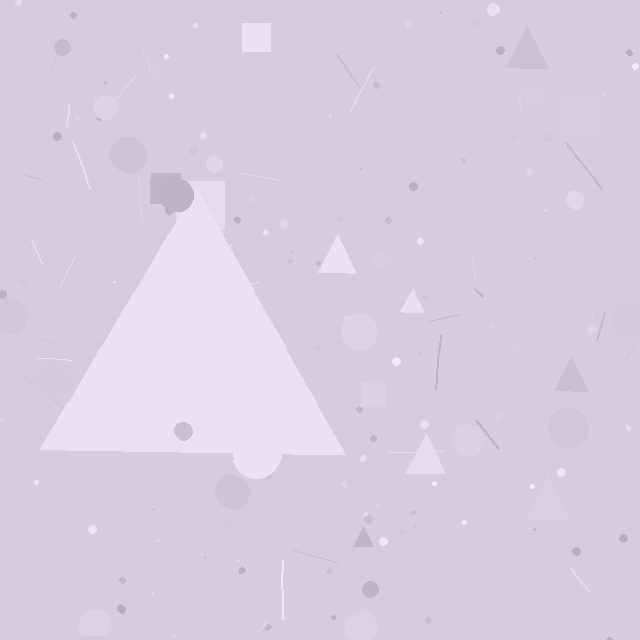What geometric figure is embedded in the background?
A triangle is embedded in the background.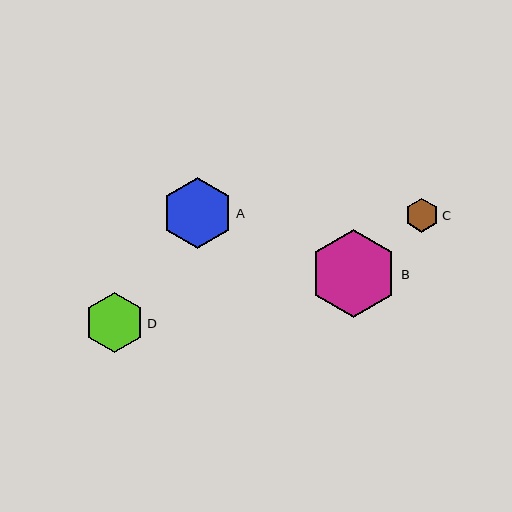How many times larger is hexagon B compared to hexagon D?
Hexagon B is approximately 1.5 times the size of hexagon D.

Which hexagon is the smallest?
Hexagon C is the smallest with a size of approximately 33 pixels.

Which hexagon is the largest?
Hexagon B is the largest with a size of approximately 88 pixels.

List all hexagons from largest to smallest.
From largest to smallest: B, A, D, C.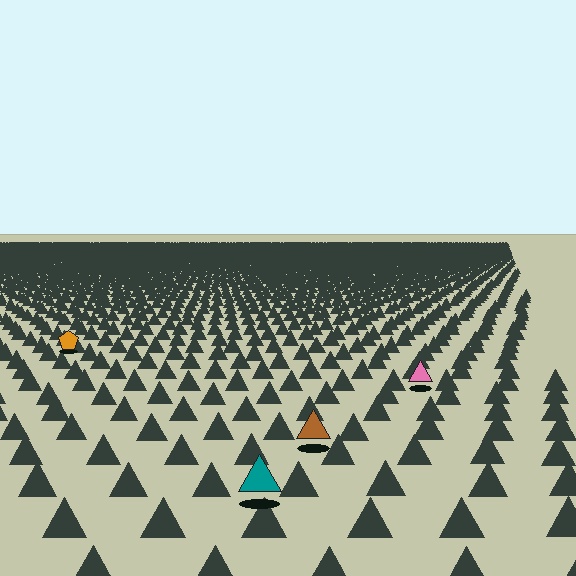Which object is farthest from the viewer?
The orange pentagon is farthest from the viewer. It appears smaller and the ground texture around it is denser.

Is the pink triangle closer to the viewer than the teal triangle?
No. The teal triangle is closer — you can tell from the texture gradient: the ground texture is coarser near it.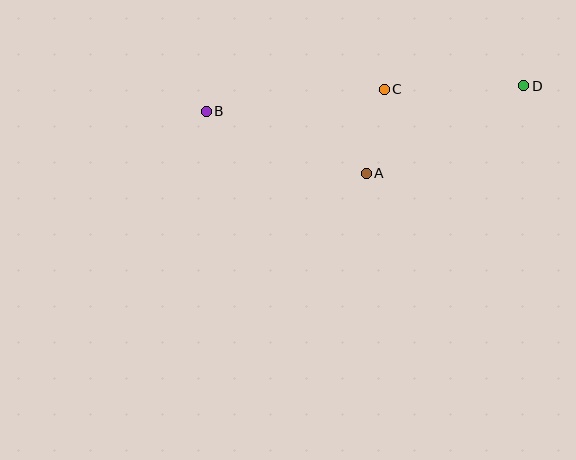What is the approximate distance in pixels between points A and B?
The distance between A and B is approximately 171 pixels.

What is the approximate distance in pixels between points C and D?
The distance between C and D is approximately 140 pixels.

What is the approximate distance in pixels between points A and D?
The distance between A and D is approximately 180 pixels.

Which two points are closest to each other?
Points A and C are closest to each other.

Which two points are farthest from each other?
Points B and D are farthest from each other.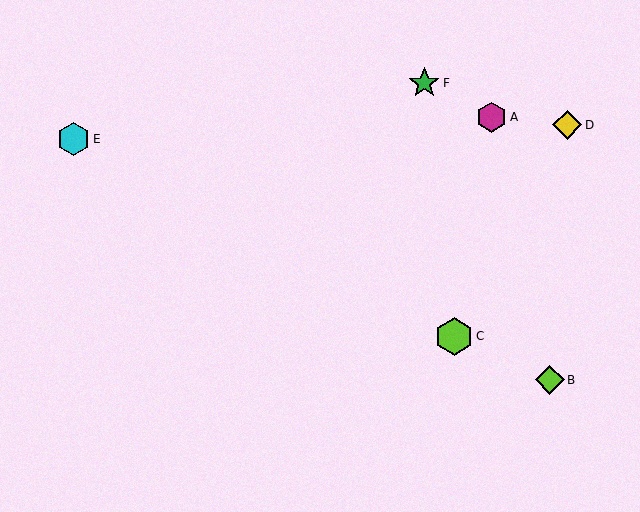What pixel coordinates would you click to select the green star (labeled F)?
Click at (424, 83) to select the green star F.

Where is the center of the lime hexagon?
The center of the lime hexagon is at (454, 337).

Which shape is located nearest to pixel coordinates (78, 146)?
The cyan hexagon (labeled E) at (74, 139) is nearest to that location.